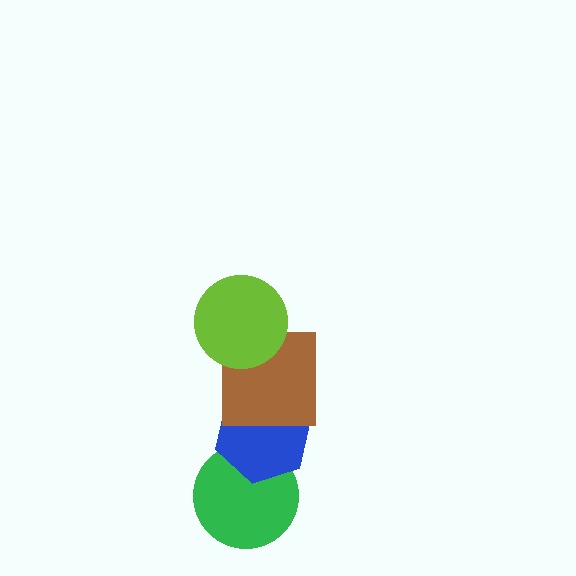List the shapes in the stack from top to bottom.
From top to bottom: the lime circle, the brown square, the blue hexagon, the green circle.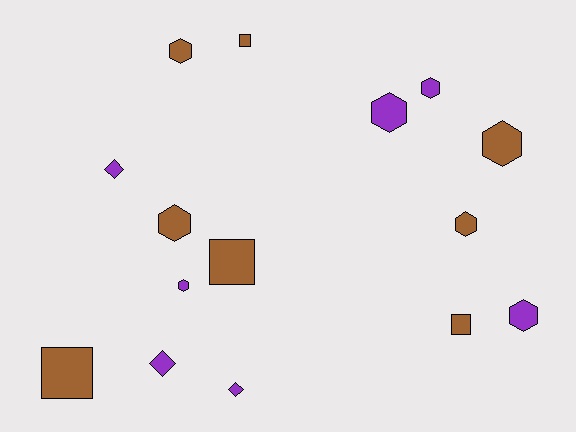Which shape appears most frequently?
Hexagon, with 8 objects.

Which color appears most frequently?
Brown, with 8 objects.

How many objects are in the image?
There are 15 objects.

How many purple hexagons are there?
There are 4 purple hexagons.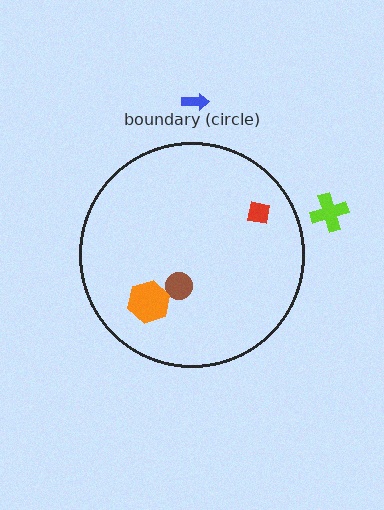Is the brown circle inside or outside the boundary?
Inside.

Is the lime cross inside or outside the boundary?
Outside.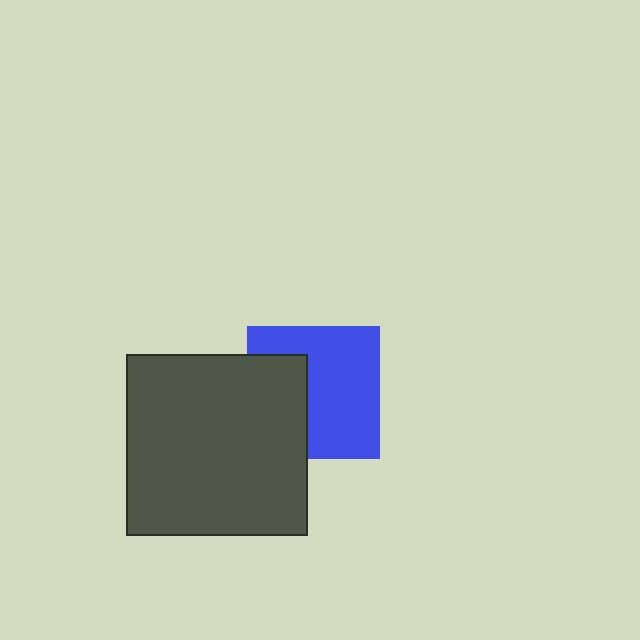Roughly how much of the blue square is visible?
About half of it is visible (roughly 64%).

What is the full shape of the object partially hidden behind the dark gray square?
The partially hidden object is a blue square.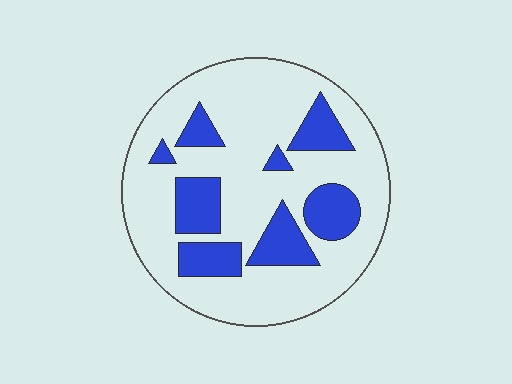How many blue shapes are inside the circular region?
8.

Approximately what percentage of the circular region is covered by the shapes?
Approximately 25%.